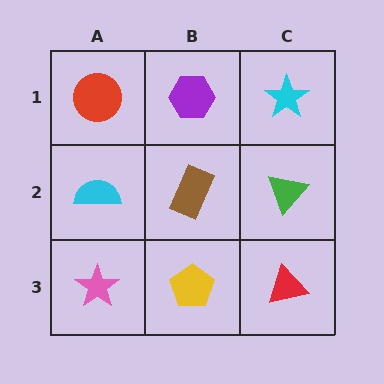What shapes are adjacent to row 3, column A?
A cyan semicircle (row 2, column A), a yellow pentagon (row 3, column B).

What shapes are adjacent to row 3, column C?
A green triangle (row 2, column C), a yellow pentagon (row 3, column B).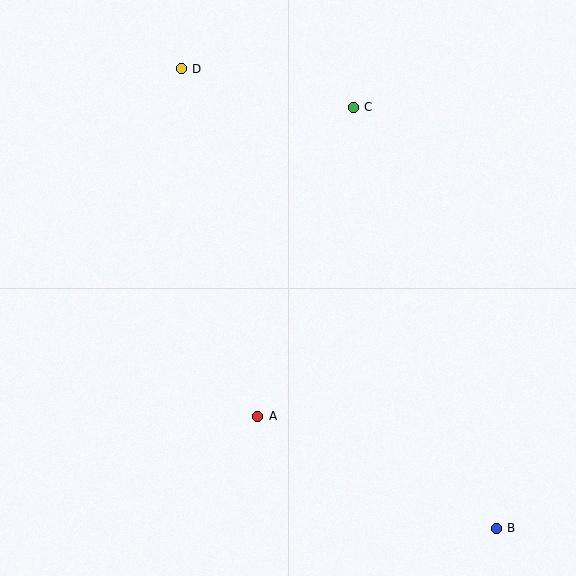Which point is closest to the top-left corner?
Point D is closest to the top-left corner.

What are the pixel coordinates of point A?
Point A is at (258, 416).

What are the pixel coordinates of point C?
Point C is at (353, 107).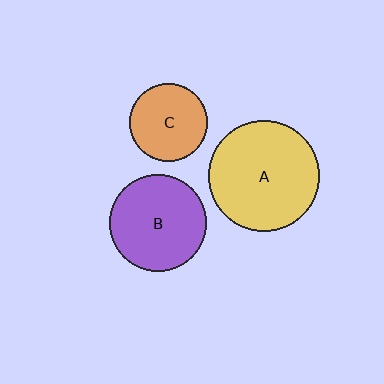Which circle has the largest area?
Circle A (yellow).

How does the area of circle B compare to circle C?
Approximately 1.5 times.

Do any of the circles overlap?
No, none of the circles overlap.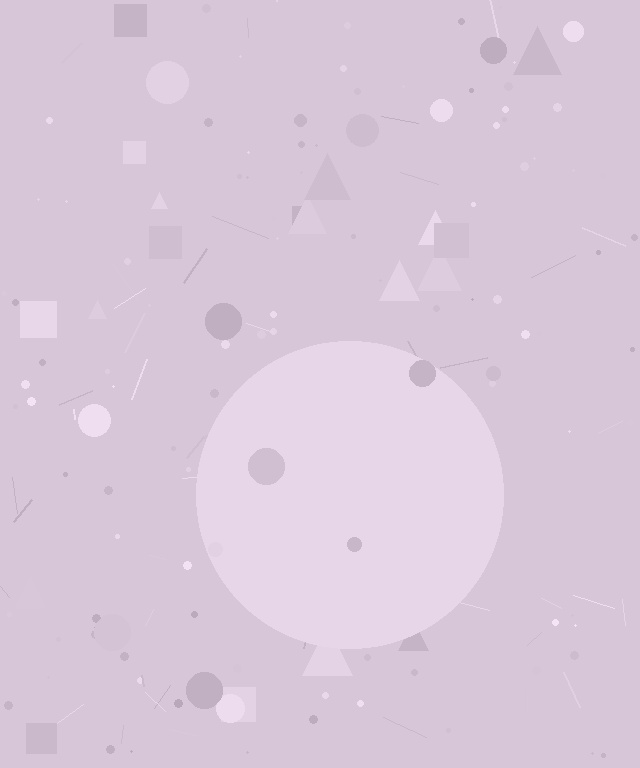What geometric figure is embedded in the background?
A circle is embedded in the background.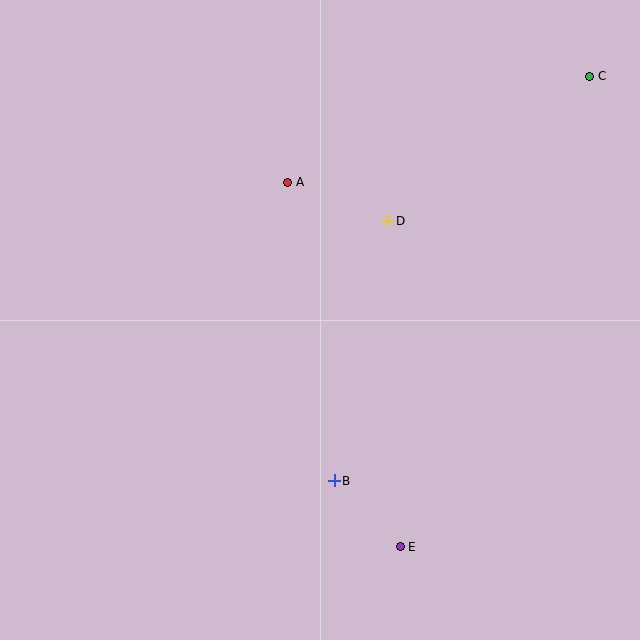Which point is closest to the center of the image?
Point D at (388, 221) is closest to the center.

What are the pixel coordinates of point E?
Point E is at (400, 547).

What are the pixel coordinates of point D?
Point D is at (388, 221).